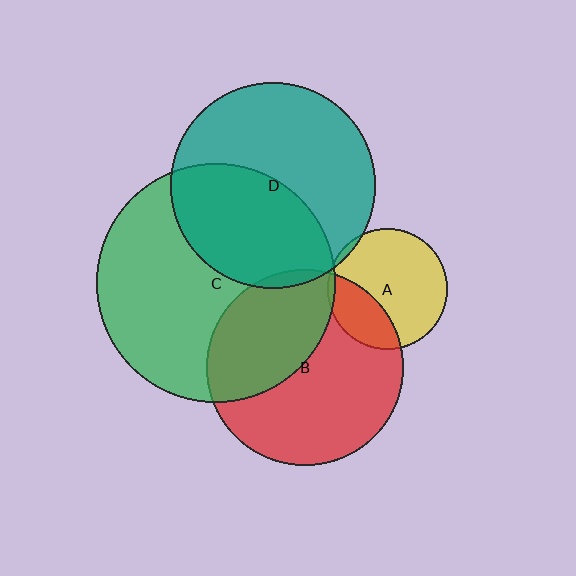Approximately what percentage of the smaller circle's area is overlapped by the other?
Approximately 40%.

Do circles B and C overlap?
Yes.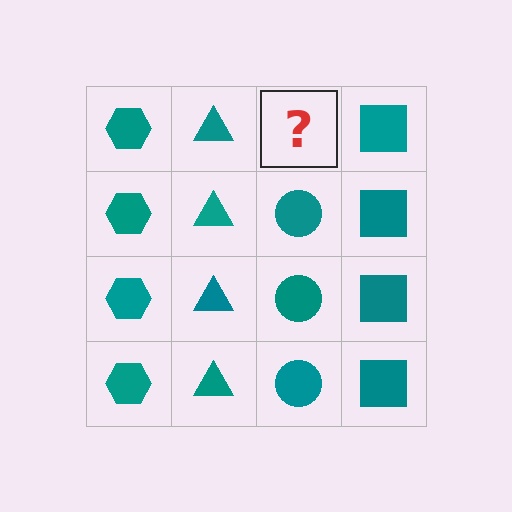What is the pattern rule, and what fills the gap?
The rule is that each column has a consistent shape. The gap should be filled with a teal circle.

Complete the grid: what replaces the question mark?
The question mark should be replaced with a teal circle.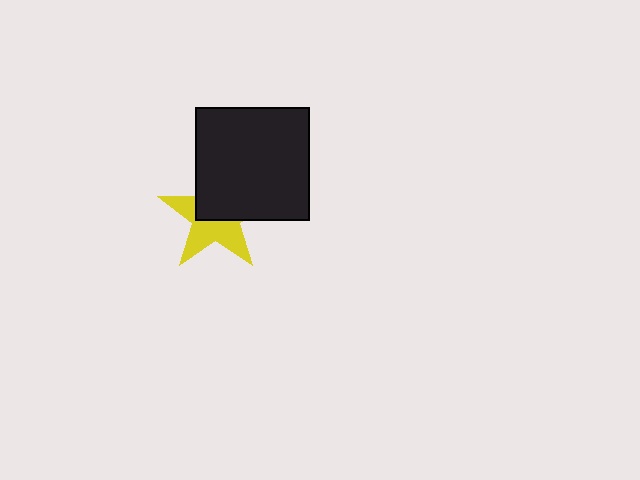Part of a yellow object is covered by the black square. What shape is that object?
It is a star.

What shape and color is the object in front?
The object in front is a black square.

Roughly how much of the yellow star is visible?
About half of it is visible (roughly 51%).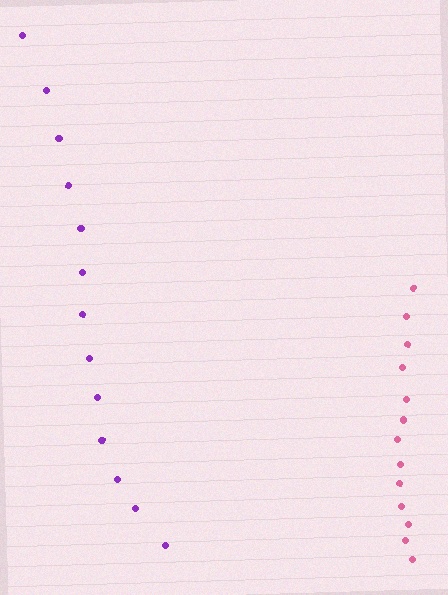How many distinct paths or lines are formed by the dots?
There are 2 distinct paths.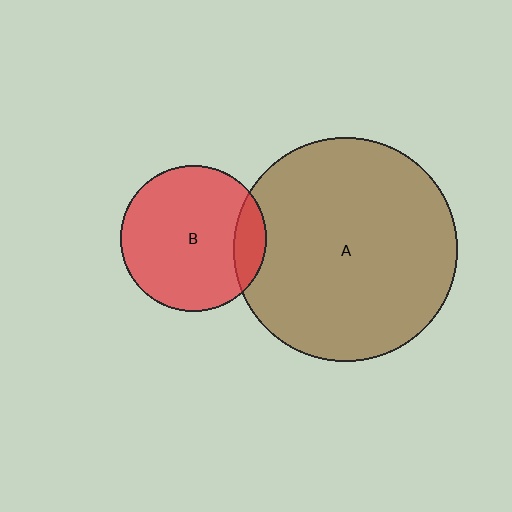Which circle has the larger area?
Circle A (brown).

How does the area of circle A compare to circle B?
Approximately 2.4 times.